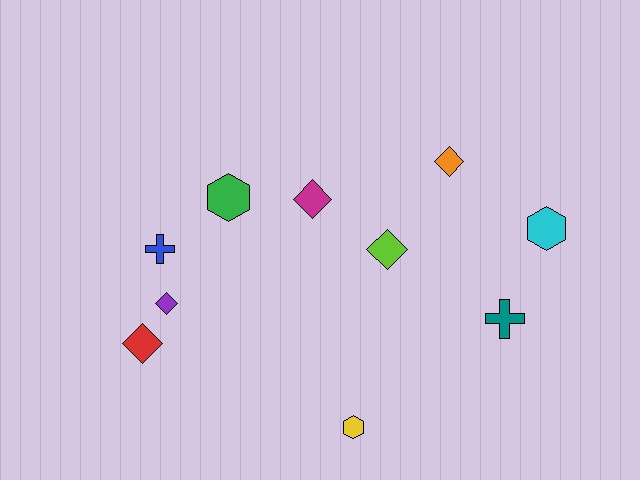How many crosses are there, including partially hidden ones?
There are 2 crosses.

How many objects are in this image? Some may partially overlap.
There are 10 objects.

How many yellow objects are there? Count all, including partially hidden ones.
There is 1 yellow object.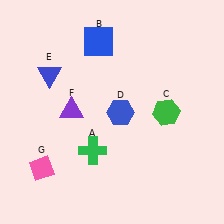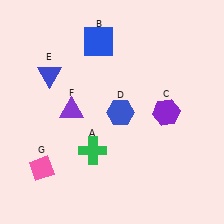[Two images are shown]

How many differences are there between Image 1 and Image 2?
There is 1 difference between the two images.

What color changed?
The hexagon (C) changed from green in Image 1 to purple in Image 2.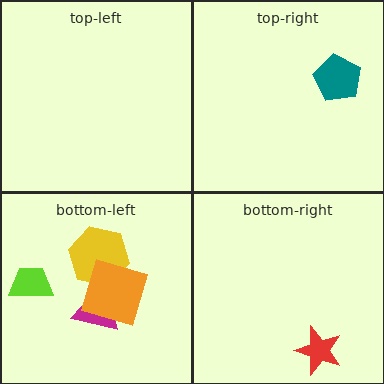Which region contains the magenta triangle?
The bottom-left region.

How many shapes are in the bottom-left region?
4.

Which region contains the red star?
The bottom-right region.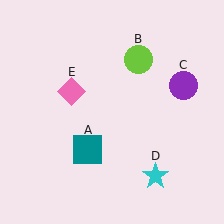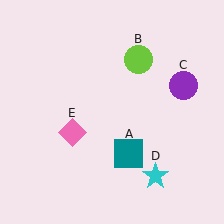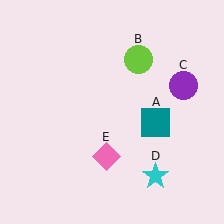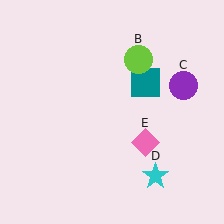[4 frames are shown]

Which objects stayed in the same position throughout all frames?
Lime circle (object B) and purple circle (object C) and cyan star (object D) remained stationary.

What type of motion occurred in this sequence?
The teal square (object A), pink diamond (object E) rotated counterclockwise around the center of the scene.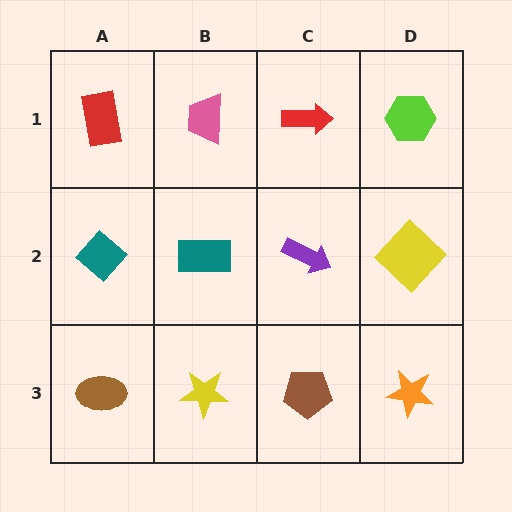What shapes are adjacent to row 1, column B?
A teal rectangle (row 2, column B), a red rectangle (row 1, column A), a red arrow (row 1, column C).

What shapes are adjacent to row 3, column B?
A teal rectangle (row 2, column B), a brown ellipse (row 3, column A), a brown pentagon (row 3, column C).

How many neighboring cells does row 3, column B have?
3.